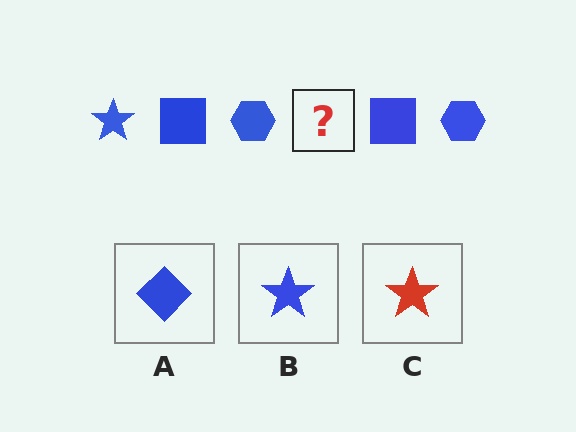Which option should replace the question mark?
Option B.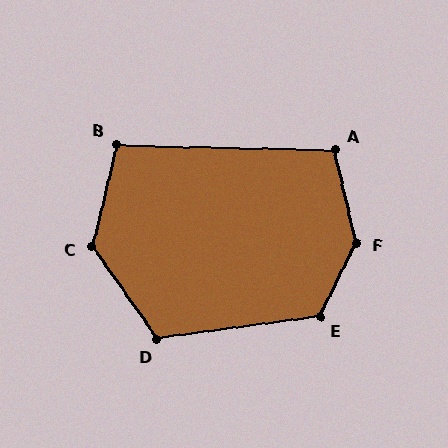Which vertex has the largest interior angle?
F, at approximately 141 degrees.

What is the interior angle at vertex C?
Approximately 132 degrees (obtuse).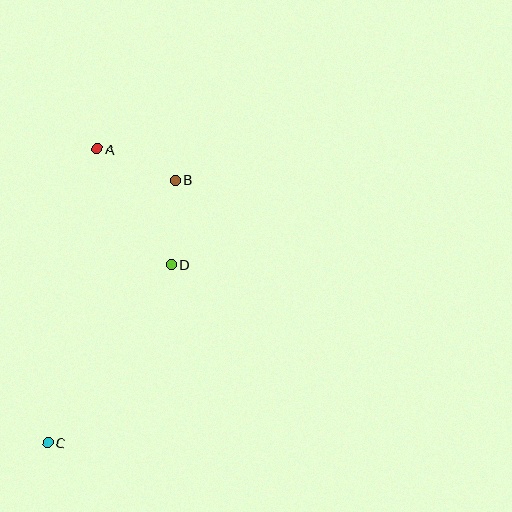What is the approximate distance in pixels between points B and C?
The distance between B and C is approximately 292 pixels.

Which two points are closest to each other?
Points A and B are closest to each other.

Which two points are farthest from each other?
Points A and C are farthest from each other.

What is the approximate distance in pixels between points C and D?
The distance between C and D is approximately 217 pixels.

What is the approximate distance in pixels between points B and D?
The distance between B and D is approximately 84 pixels.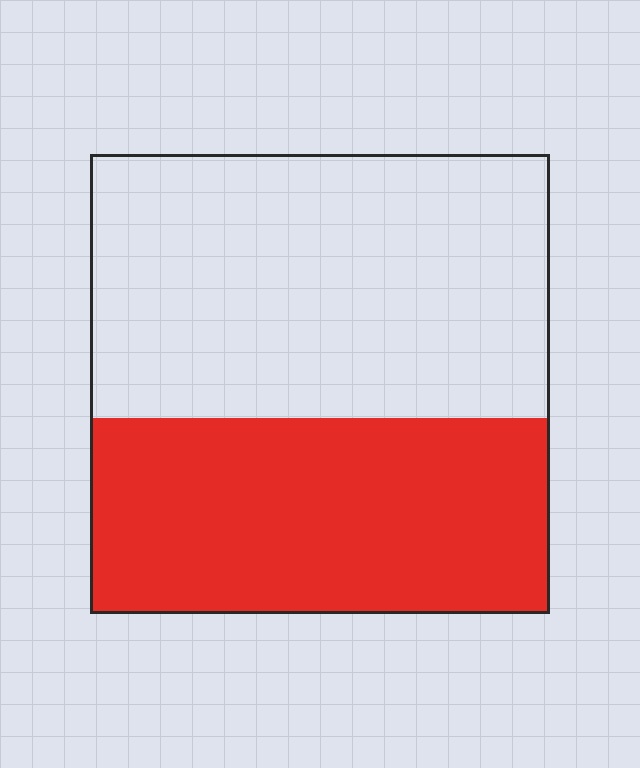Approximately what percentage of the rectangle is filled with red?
Approximately 45%.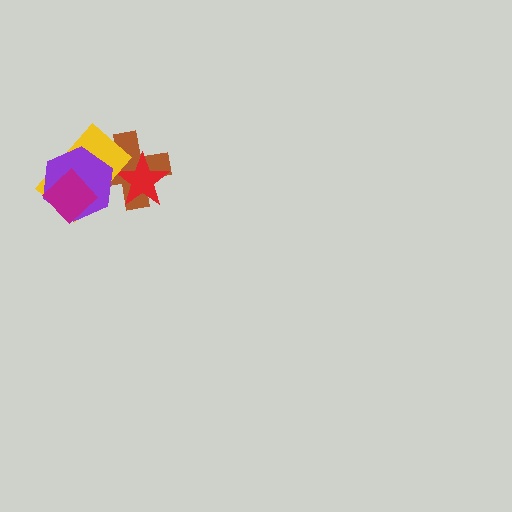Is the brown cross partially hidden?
Yes, it is partially covered by another shape.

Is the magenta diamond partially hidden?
No, no other shape covers it.